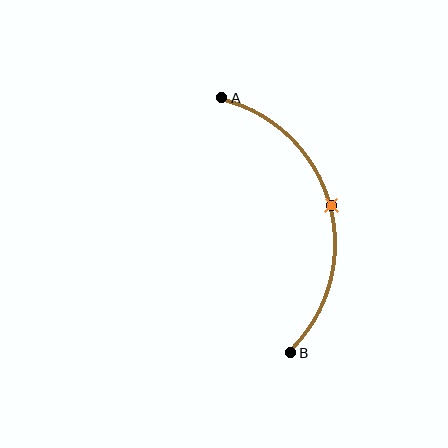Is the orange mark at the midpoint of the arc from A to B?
Yes. The orange mark lies on the arc at equal arc-length from both A and B — it is the arc midpoint.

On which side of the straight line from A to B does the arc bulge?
The arc bulges to the right of the straight line connecting A and B.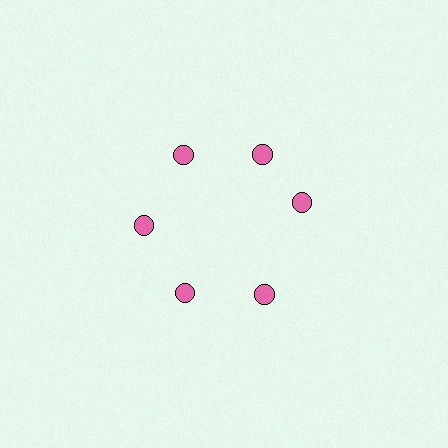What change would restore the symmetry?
The symmetry would be restored by rotating it back into even spacing with its neighbors so that all 6 circles sit at equal angles and equal distance from the center.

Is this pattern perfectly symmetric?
No. The 6 pink circles are arranged in a ring, but one element near the 3 o'clock position is rotated out of alignment along the ring, breaking the 6-fold rotational symmetry.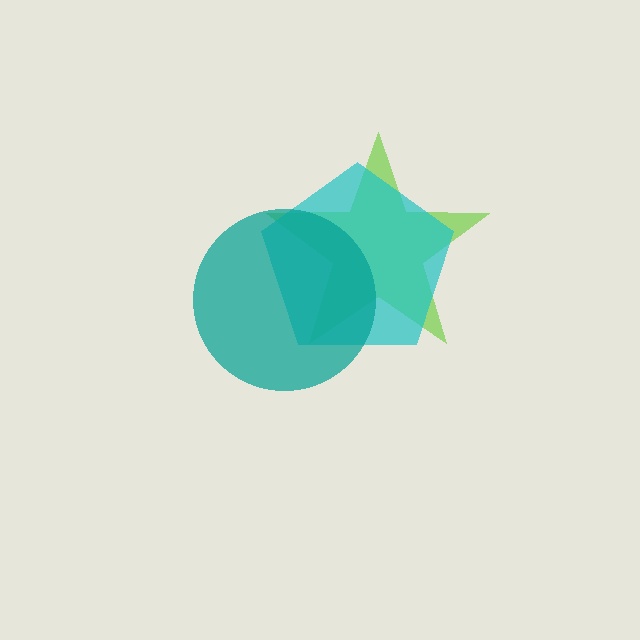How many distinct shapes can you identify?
There are 3 distinct shapes: a lime star, a cyan pentagon, a teal circle.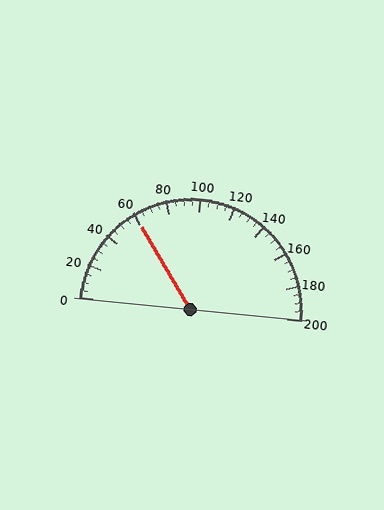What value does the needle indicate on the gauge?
The needle indicates approximately 60.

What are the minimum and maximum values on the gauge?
The gauge ranges from 0 to 200.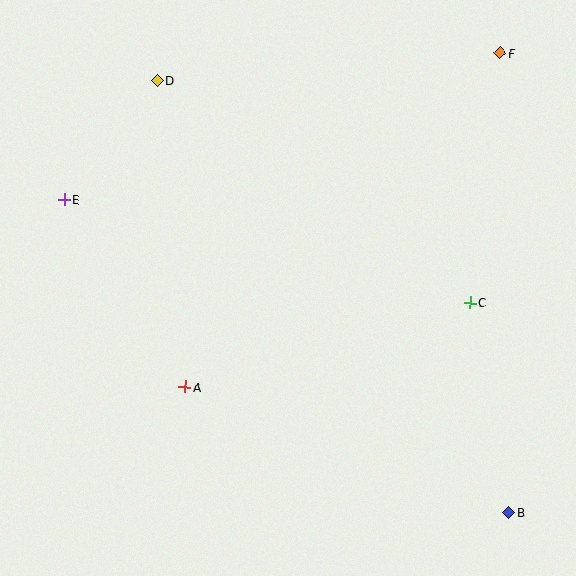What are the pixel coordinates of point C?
Point C is at (470, 303).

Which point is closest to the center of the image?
Point A at (185, 387) is closest to the center.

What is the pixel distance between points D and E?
The distance between D and E is 152 pixels.